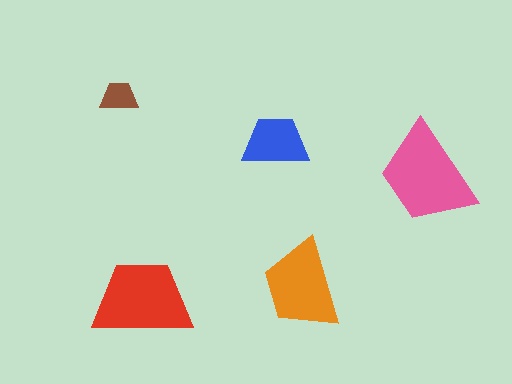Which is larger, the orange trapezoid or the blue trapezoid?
The orange one.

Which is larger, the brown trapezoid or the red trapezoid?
The red one.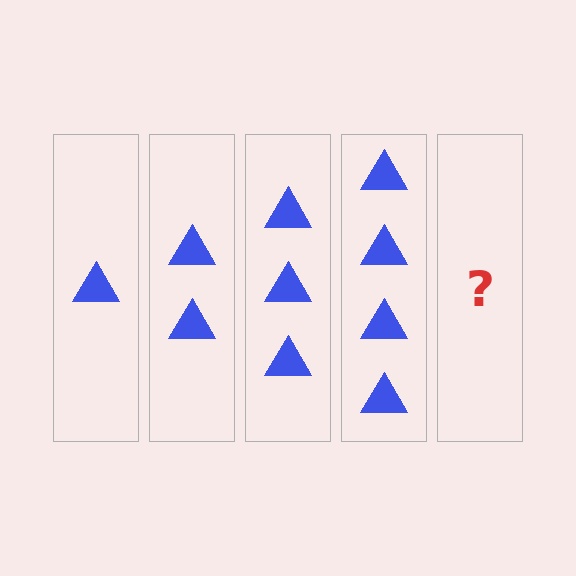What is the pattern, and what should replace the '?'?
The pattern is that each step adds one more triangle. The '?' should be 5 triangles.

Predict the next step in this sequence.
The next step is 5 triangles.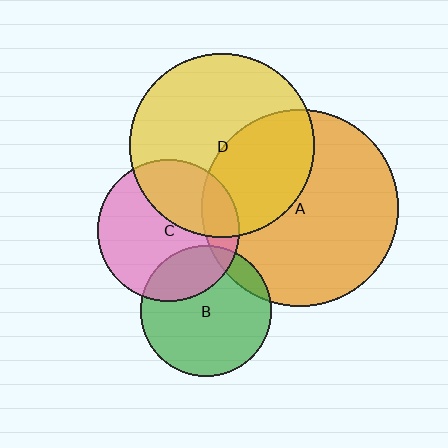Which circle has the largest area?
Circle A (orange).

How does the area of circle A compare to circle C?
Approximately 1.9 times.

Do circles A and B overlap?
Yes.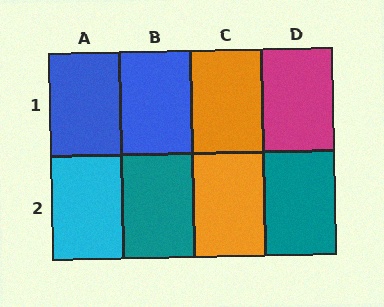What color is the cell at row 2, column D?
Teal.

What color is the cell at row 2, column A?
Cyan.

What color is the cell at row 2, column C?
Orange.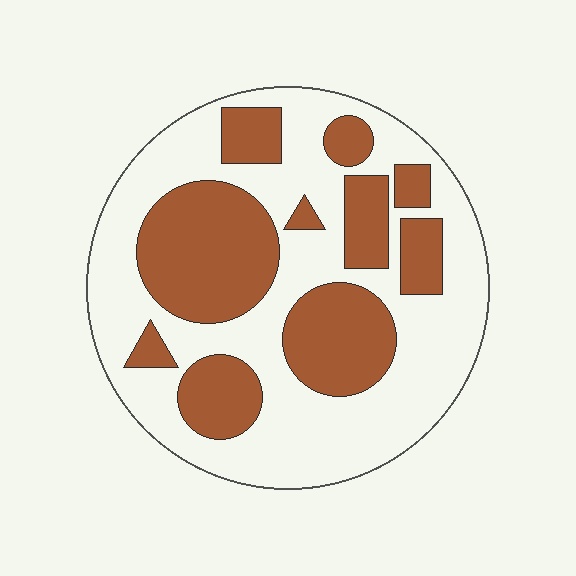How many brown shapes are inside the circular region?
10.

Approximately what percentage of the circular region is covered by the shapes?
Approximately 40%.